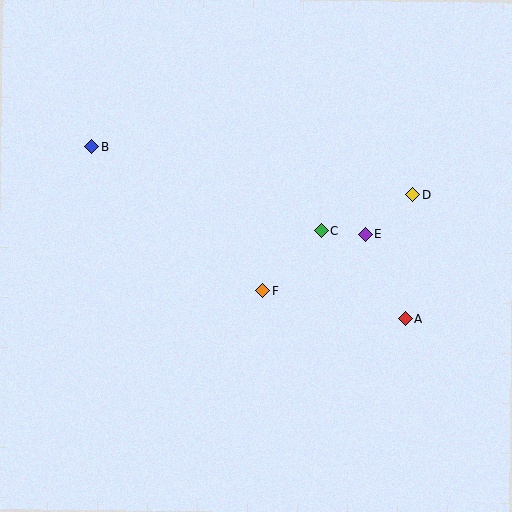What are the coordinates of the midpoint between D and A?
The midpoint between D and A is at (409, 257).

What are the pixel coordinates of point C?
Point C is at (321, 231).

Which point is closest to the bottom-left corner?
Point F is closest to the bottom-left corner.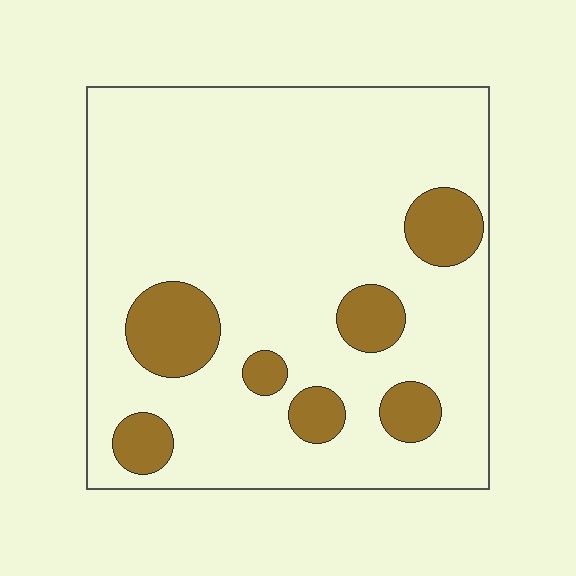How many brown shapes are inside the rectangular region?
7.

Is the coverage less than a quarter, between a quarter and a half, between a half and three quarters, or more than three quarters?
Less than a quarter.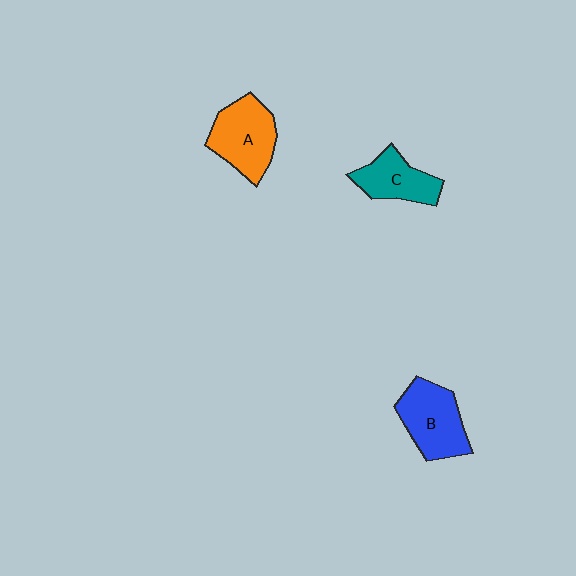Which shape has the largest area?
Shape B (blue).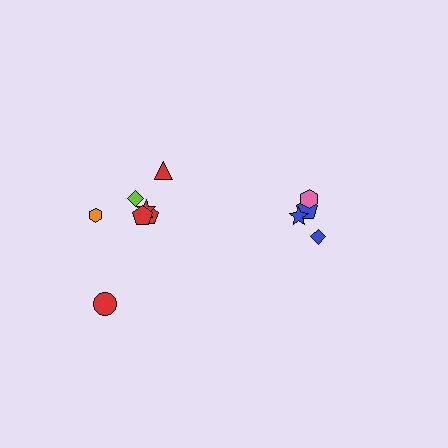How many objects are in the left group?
There are 7 objects.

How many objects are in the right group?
There are 4 objects.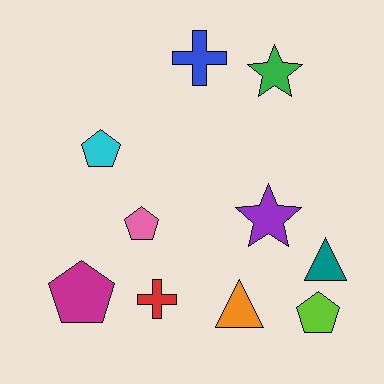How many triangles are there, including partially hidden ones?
There are 2 triangles.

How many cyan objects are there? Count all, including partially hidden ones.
There is 1 cyan object.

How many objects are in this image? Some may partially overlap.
There are 10 objects.